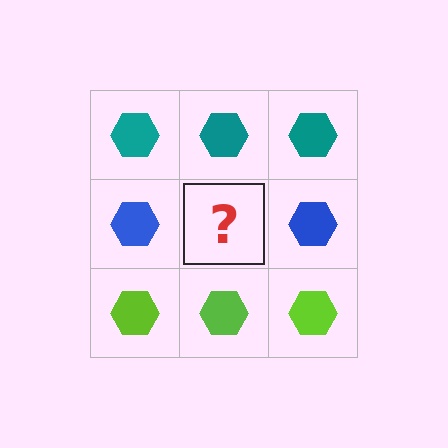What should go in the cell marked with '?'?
The missing cell should contain a blue hexagon.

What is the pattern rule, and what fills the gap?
The rule is that each row has a consistent color. The gap should be filled with a blue hexagon.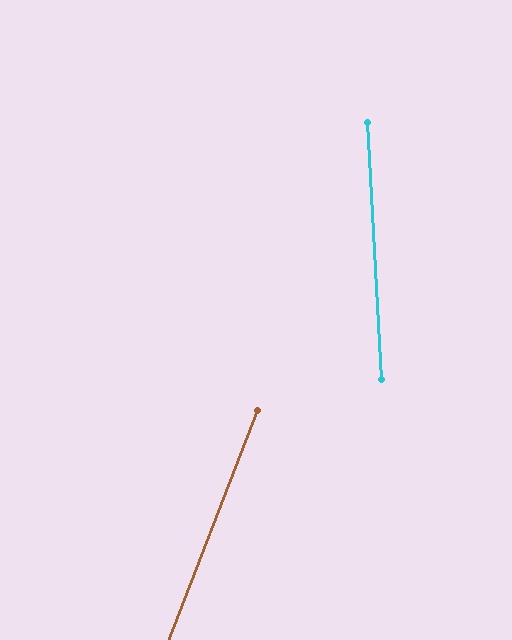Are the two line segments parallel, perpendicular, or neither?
Neither parallel nor perpendicular — they differ by about 24°.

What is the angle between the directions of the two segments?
Approximately 24 degrees.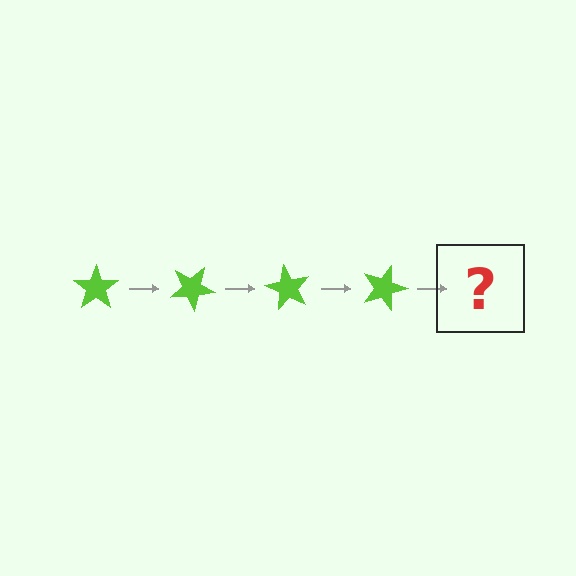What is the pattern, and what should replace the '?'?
The pattern is that the star rotates 30 degrees each step. The '?' should be a lime star rotated 120 degrees.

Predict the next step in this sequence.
The next step is a lime star rotated 120 degrees.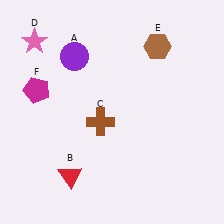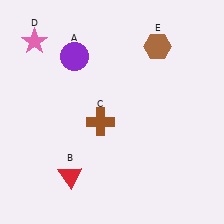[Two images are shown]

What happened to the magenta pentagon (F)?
The magenta pentagon (F) was removed in Image 2. It was in the top-left area of Image 1.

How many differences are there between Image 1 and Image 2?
There is 1 difference between the two images.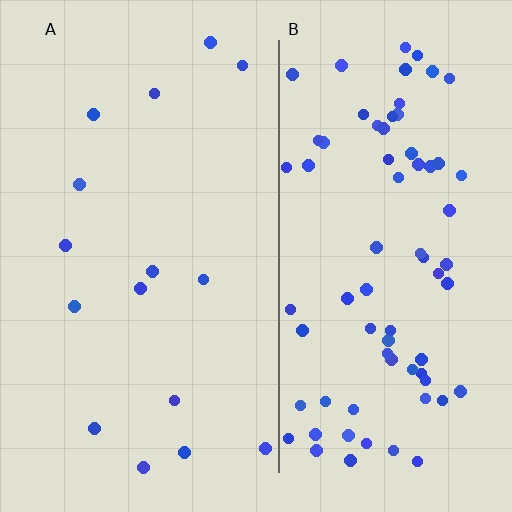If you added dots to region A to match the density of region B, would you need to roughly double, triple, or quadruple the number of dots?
Approximately quadruple.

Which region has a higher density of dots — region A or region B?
B (the right).